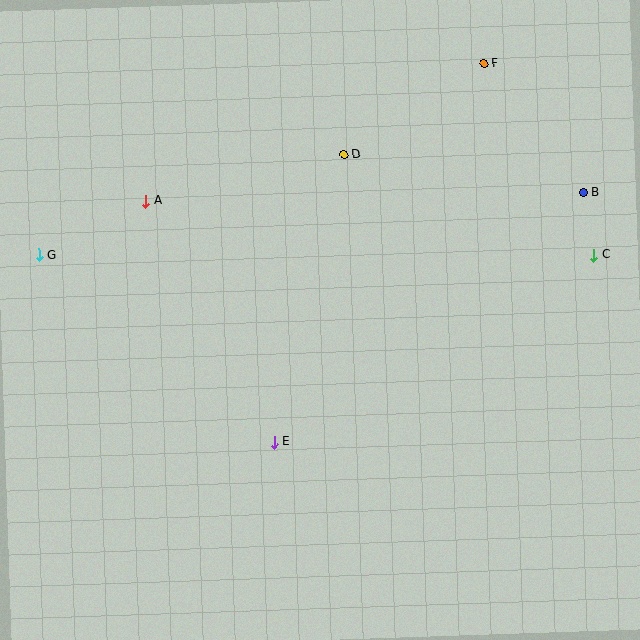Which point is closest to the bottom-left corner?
Point E is closest to the bottom-left corner.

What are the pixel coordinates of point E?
Point E is at (274, 442).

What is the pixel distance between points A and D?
The distance between A and D is 203 pixels.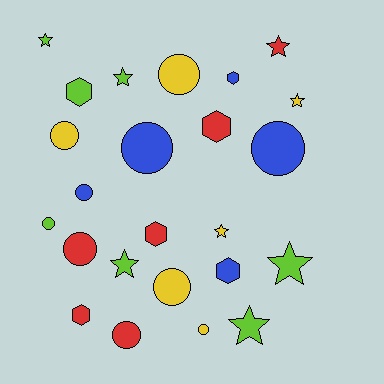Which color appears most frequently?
Lime, with 7 objects.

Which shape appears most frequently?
Circle, with 10 objects.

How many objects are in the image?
There are 24 objects.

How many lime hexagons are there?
There is 1 lime hexagon.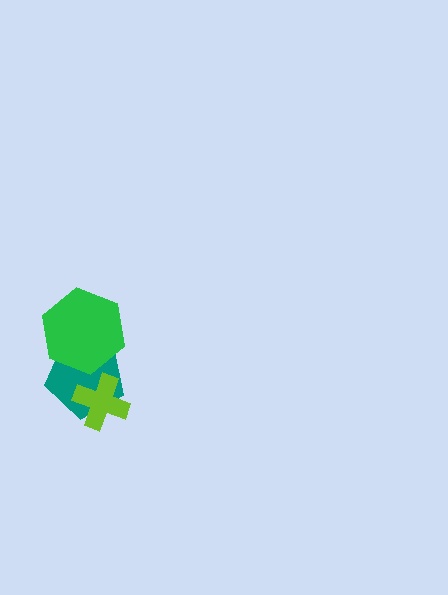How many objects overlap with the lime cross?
1 object overlaps with the lime cross.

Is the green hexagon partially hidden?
No, no other shape covers it.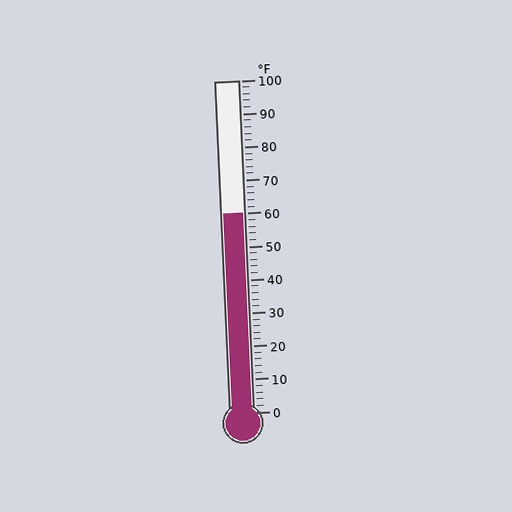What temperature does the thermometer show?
The thermometer shows approximately 60°F.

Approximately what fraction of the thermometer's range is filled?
The thermometer is filled to approximately 60% of its range.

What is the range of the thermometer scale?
The thermometer scale ranges from 0°F to 100°F.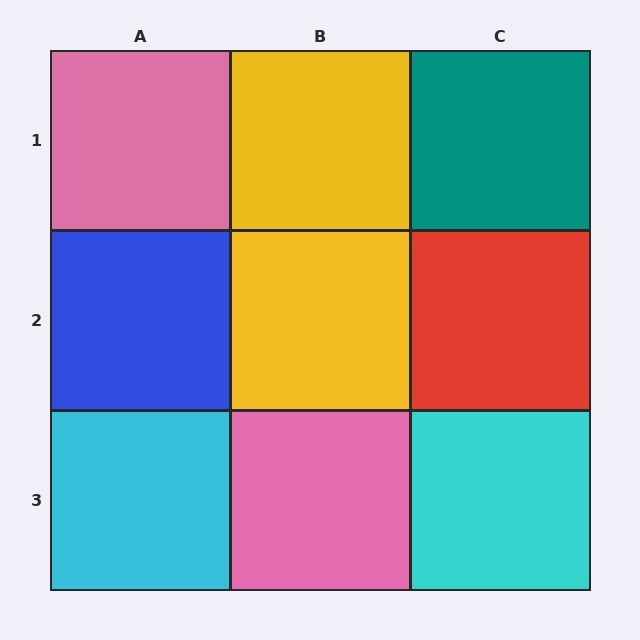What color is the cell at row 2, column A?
Blue.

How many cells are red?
1 cell is red.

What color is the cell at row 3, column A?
Cyan.